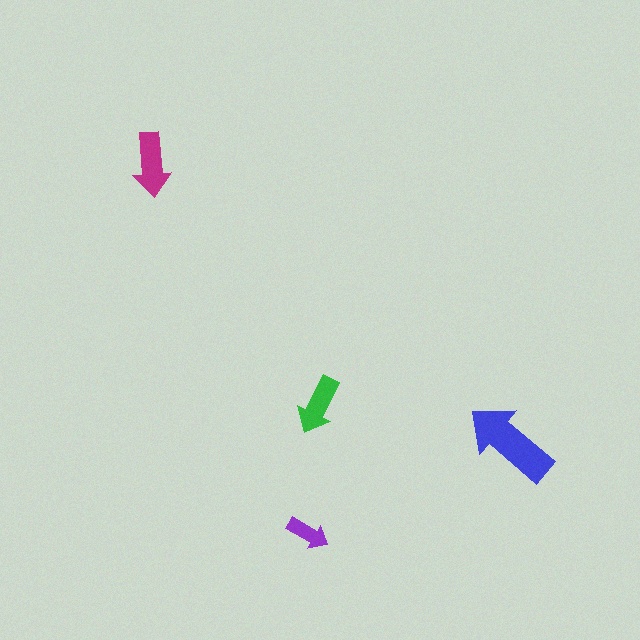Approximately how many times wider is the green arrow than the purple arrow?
About 1.5 times wider.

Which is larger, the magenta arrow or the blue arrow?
The blue one.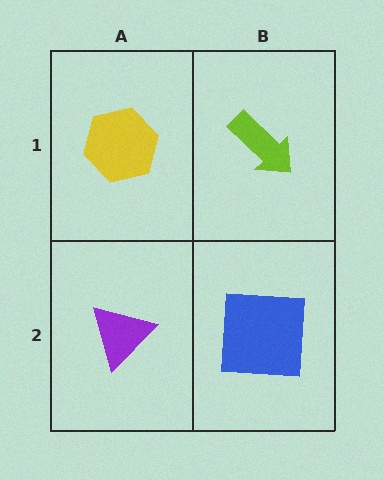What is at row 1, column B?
A lime arrow.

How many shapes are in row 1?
2 shapes.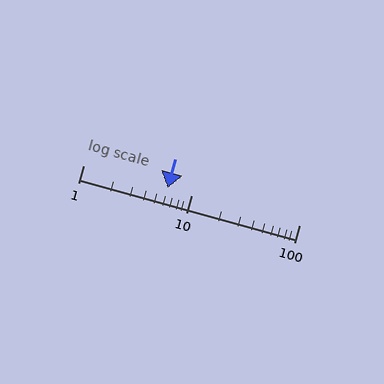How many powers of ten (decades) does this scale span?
The scale spans 2 decades, from 1 to 100.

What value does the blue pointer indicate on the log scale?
The pointer indicates approximately 6.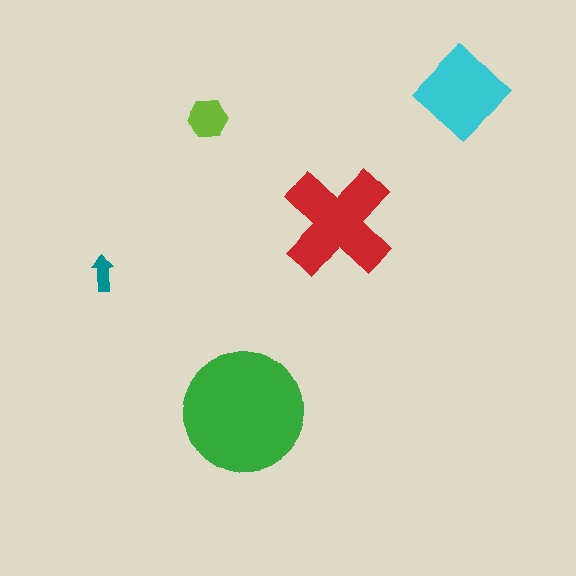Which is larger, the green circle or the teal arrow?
The green circle.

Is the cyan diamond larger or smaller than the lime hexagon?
Larger.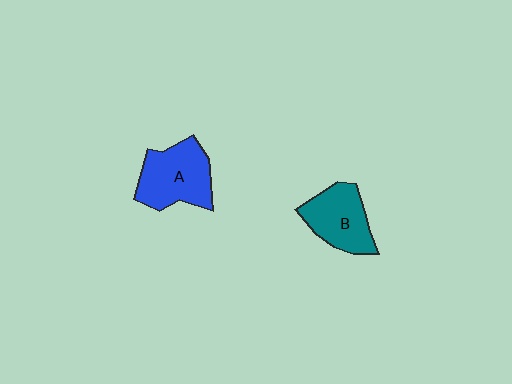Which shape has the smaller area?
Shape B (teal).